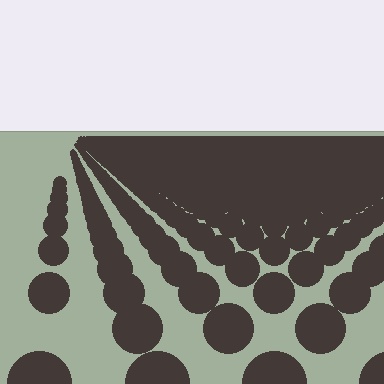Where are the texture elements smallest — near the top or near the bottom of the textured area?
Near the top.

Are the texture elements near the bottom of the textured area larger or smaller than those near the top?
Larger. Near the bottom, elements are closer to the viewer and appear at a bigger on-screen size.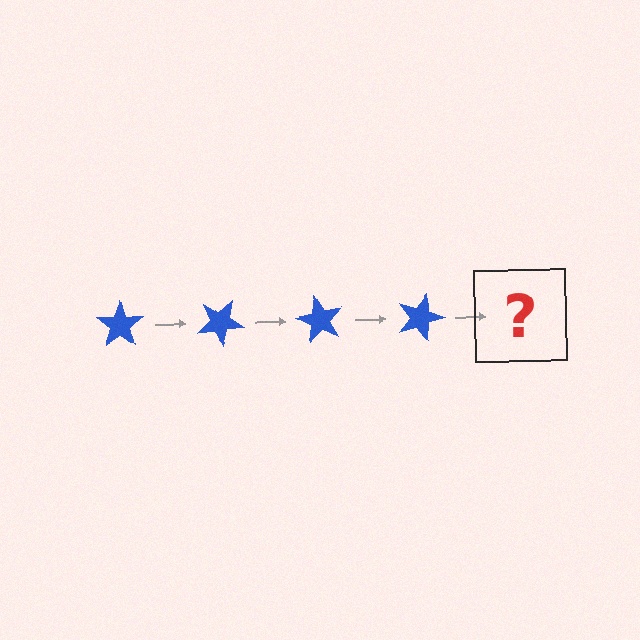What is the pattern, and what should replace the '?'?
The pattern is that the star rotates 30 degrees each step. The '?' should be a blue star rotated 120 degrees.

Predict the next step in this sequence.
The next step is a blue star rotated 120 degrees.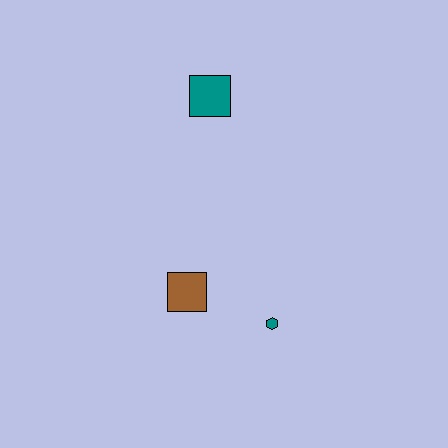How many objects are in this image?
There are 3 objects.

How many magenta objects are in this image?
There are no magenta objects.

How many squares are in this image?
There are 2 squares.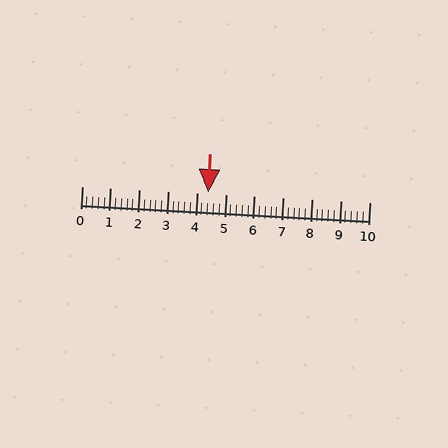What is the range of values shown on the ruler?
The ruler shows values from 0 to 10.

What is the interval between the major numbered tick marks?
The major tick marks are spaced 1 units apart.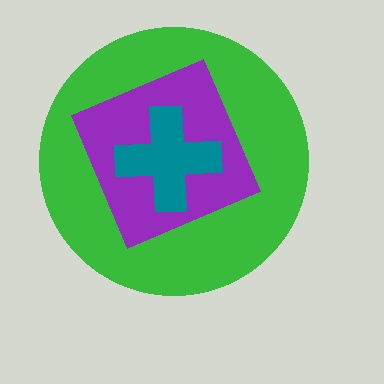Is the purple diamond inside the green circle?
Yes.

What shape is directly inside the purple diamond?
The teal cross.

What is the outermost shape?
The green circle.